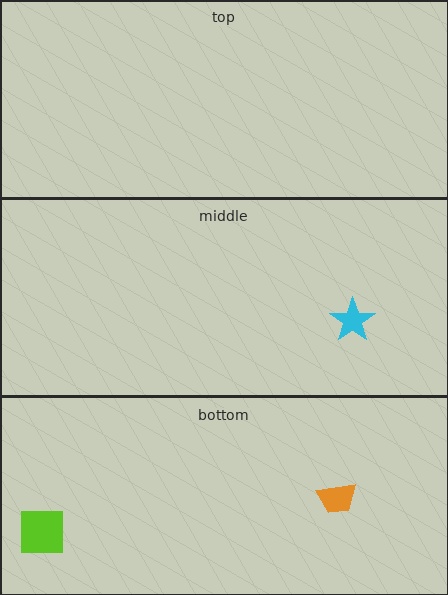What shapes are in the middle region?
The cyan star.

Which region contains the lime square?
The bottom region.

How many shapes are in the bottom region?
2.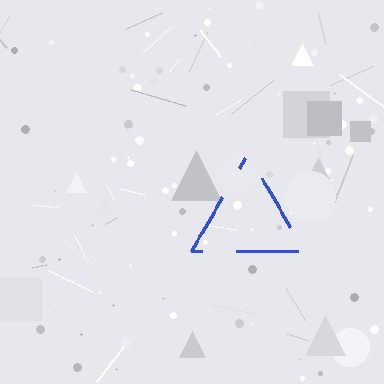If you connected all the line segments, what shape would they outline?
They would outline a triangle.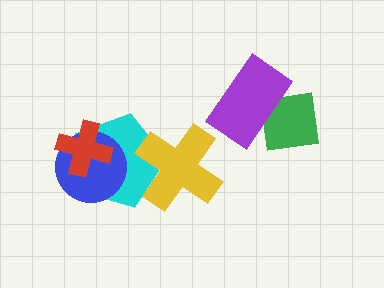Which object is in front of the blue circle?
The red cross is in front of the blue circle.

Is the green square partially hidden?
Yes, it is partially covered by another shape.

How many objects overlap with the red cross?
2 objects overlap with the red cross.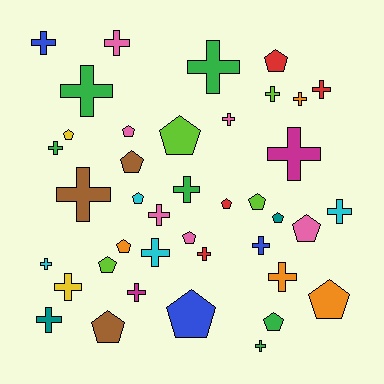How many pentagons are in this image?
There are 17 pentagons.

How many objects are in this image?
There are 40 objects.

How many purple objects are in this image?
There are no purple objects.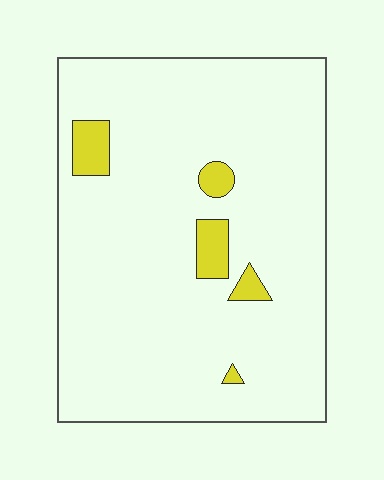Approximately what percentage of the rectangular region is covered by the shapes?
Approximately 5%.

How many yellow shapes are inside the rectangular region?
5.